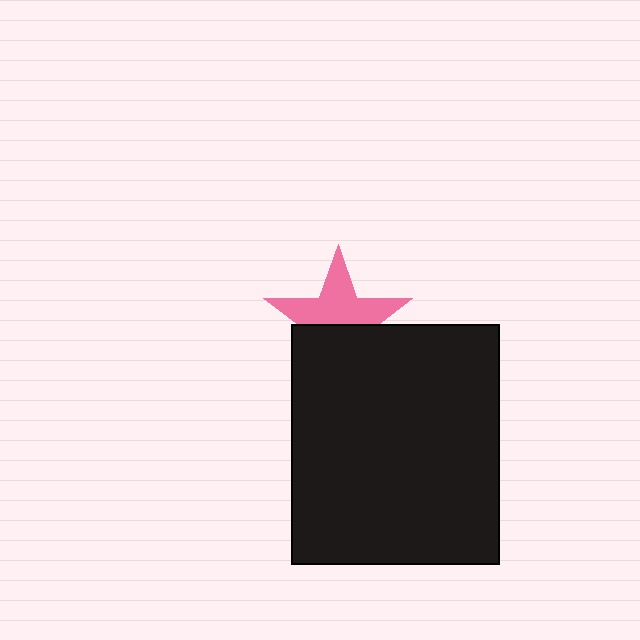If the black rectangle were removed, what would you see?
You would see the complete pink star.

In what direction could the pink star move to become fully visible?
The pink star could move up. That would shift it out from behind the black rectangle entirely.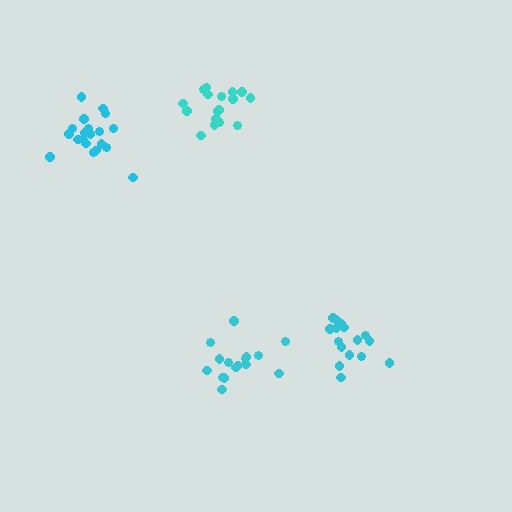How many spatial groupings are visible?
There are 4 spatial groupings.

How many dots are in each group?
Group 1: 20 dots, Group 2: 16 dots, Group 3: 17 dots, Group 4: 16 dots (69 total).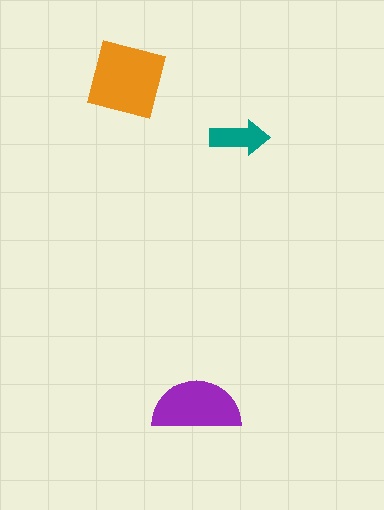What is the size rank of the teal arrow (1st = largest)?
3rd.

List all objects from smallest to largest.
The teal arrow, the purple semicircle, the orange square.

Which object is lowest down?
The purple semicircle is bottommost.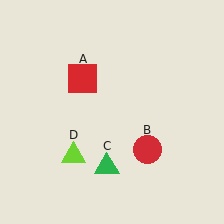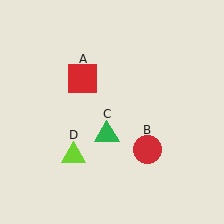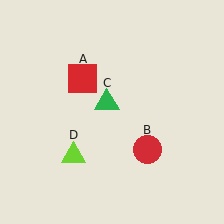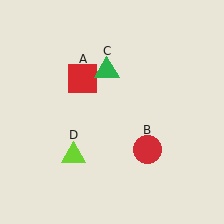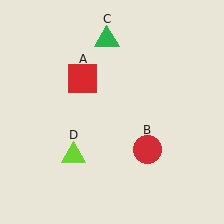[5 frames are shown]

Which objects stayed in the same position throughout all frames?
Red square (object A) and red circle (object B) and lime triangle (object D) remained stationary.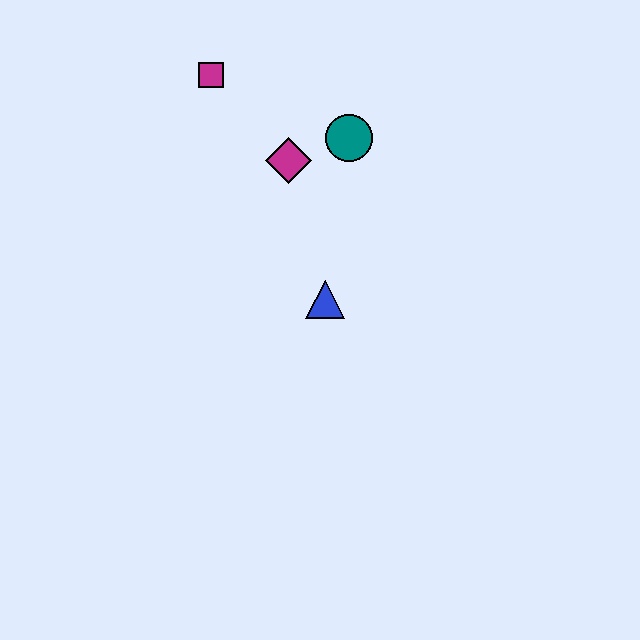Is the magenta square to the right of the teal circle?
No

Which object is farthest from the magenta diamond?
The blue triangle is farthest from the magenta diamond.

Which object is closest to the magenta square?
The magenta diamond is closest to the magenta square.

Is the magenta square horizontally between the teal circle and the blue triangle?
No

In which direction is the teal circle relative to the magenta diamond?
The teal circle is to the right of the magenta diamond.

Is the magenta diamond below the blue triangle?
No